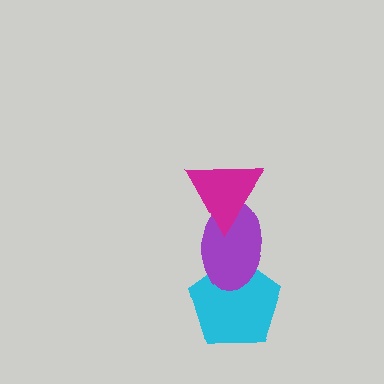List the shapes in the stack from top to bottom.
From top to bottom: the magenta triangle, the purple ellipse, the cyan pentagon.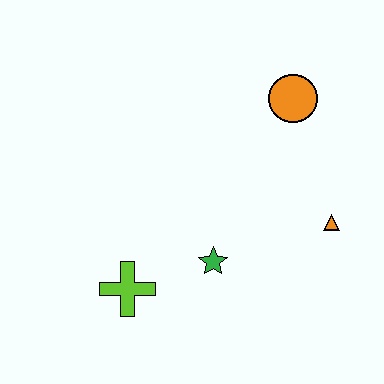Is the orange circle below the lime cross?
No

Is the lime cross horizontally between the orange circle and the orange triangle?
No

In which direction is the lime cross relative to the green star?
The lime cross is to the left of the green star.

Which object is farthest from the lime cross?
The orange circle is farthest from the lime cross.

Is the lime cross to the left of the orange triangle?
Yes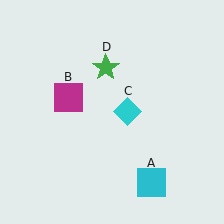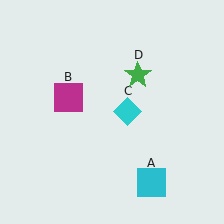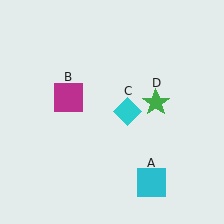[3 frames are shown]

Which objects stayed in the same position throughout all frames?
Cyan square (object A) and magenta square (object B) and cyan diamond (object C) remained stationary.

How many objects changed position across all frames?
1 object changed position: green star (object D).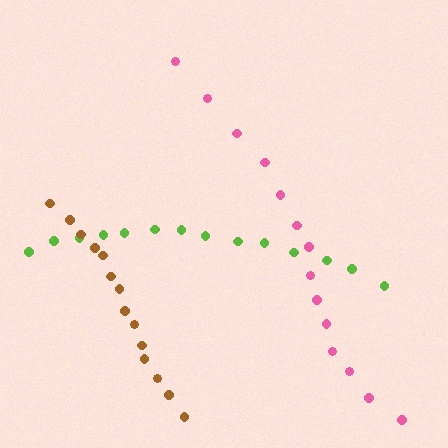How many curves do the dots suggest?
There are 3 distinct paths.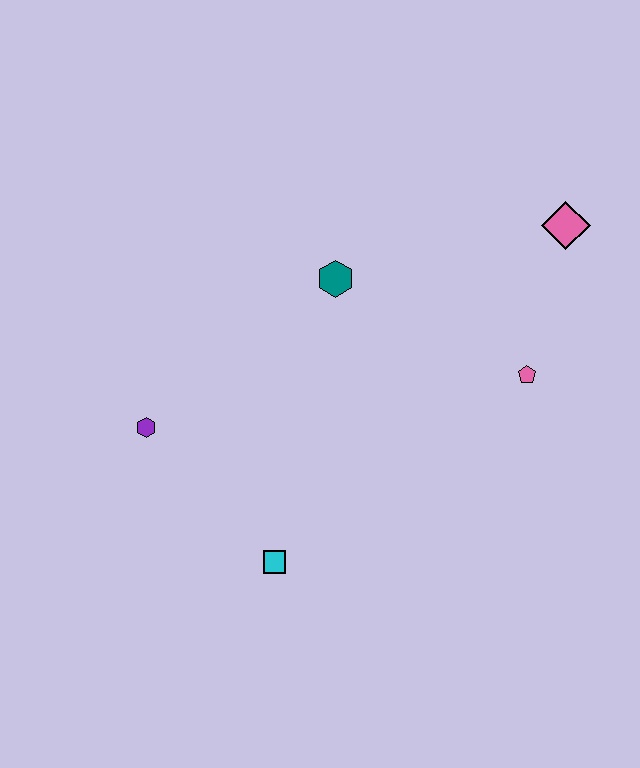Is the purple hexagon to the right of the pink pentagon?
No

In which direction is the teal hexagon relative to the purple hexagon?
The teal hexagon is to the right of the purple hexagon.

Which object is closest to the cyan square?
The purple hexagon is closest to the cyan square.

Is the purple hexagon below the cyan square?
No